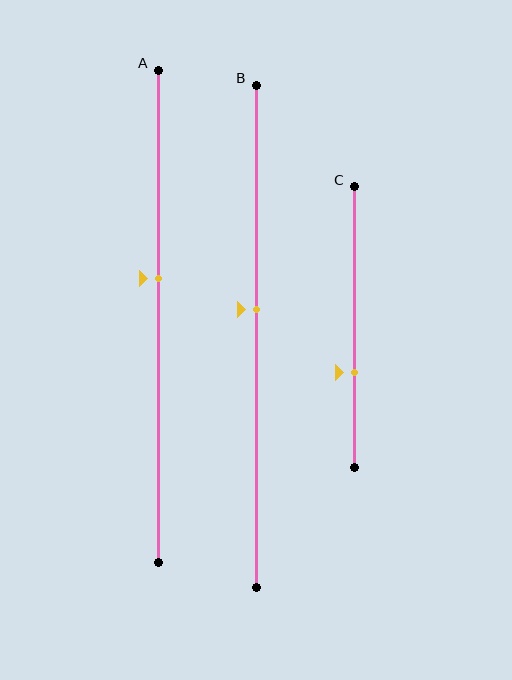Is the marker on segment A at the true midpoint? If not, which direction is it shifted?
No, the marker on segment A is shifted upward by about 8% of the segment length.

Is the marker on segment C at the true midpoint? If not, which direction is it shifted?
No, the marker on segment C is shifted downward by about 16% of the segment length.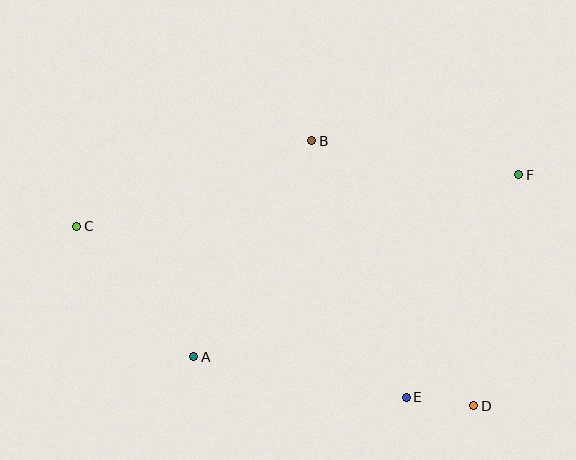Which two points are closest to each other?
Points D and E are closest to each other.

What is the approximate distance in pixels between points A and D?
The distance between A and D is approximately 284 pixels.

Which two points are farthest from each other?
Points C and F are farthest from each other.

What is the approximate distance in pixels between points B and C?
The distance between B and C is approximately 250 pixels.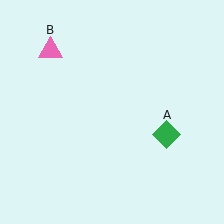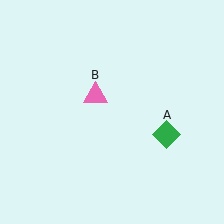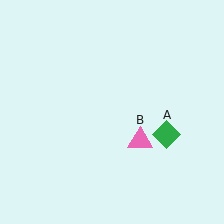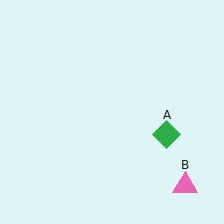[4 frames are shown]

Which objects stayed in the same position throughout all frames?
Green diamond (object A) remained stationary.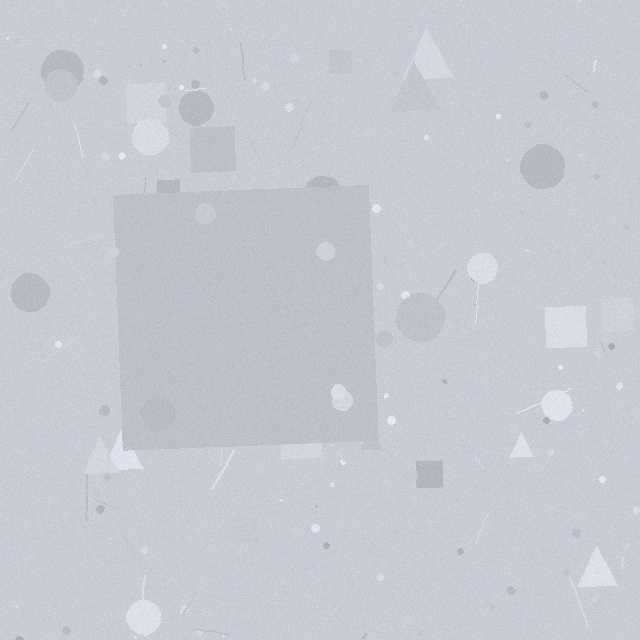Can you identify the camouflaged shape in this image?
The camouflaged shape is a square.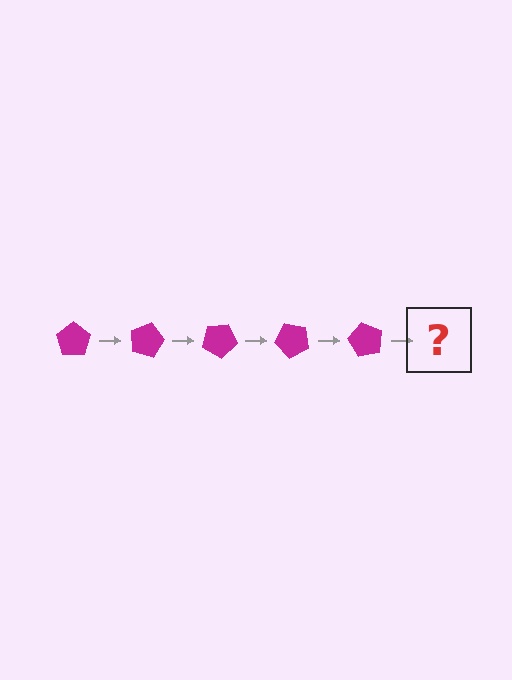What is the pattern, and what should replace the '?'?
The pattern is that the pentagon rotates 15 degrees each step. The '?' should be a magenta pentagon rotated 75 degrees.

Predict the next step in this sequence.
The next step is a magenta pentagon rotated 75 degrees.